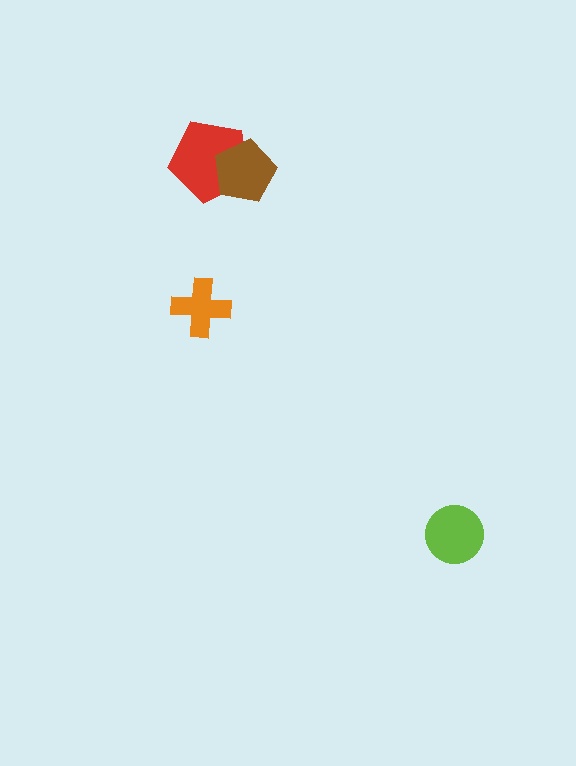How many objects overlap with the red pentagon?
1 object overlaps with the red pentagon.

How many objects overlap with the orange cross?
0 objects overlap with the orange cross.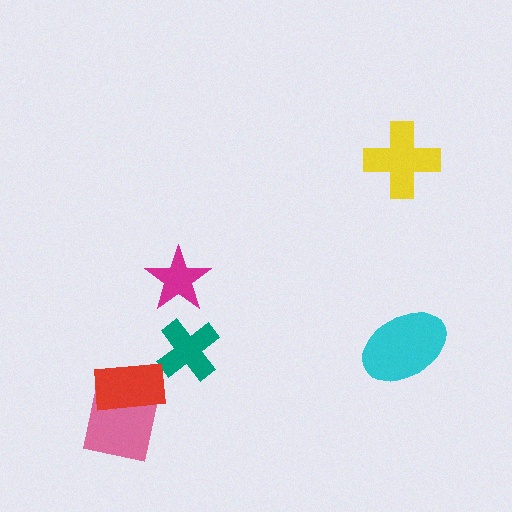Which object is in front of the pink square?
The red rectangle is in front of the pink square.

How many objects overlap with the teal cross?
0 objects overlap with the teal cross.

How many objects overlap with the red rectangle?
1 object overlaps with the red rectangle.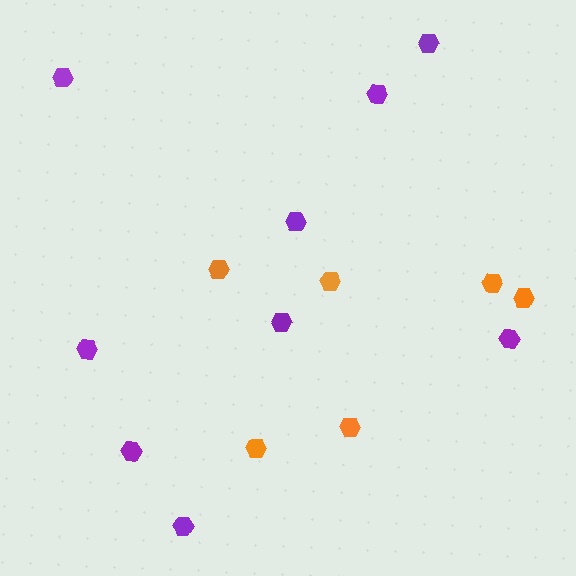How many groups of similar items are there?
There are 2 groups: one group of purple hexagons (9) and one group of orange hexagons (6).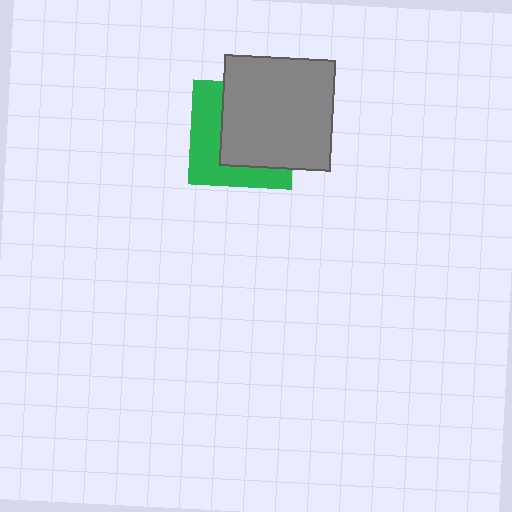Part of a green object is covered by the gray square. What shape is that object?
It is a square.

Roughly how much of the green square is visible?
A small part of it is visible (roughly 43%).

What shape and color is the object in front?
The object in front is a gray square.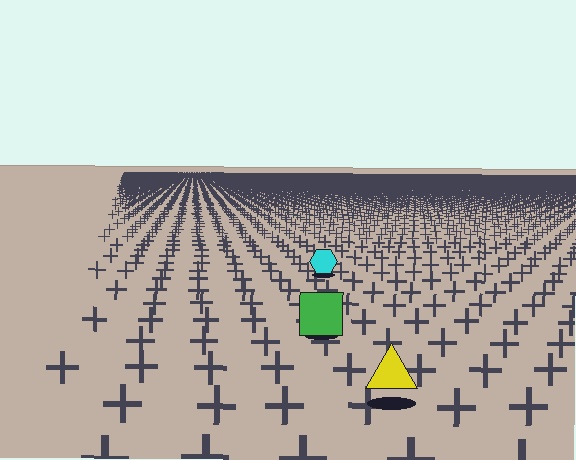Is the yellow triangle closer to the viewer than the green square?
Yes. The yellow triangle is closer — you can tell from the texture gradient: the ground texture is coarser near it.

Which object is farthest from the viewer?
The cyan hexagon is farthest from the viewer. It appears smaller and the ground texture around it is denser.